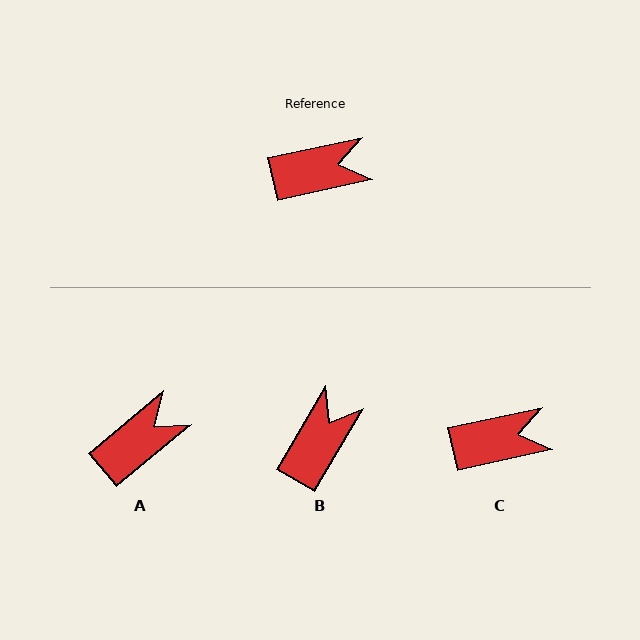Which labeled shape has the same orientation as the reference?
C.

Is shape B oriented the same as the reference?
No, it is off by about 47 degrees.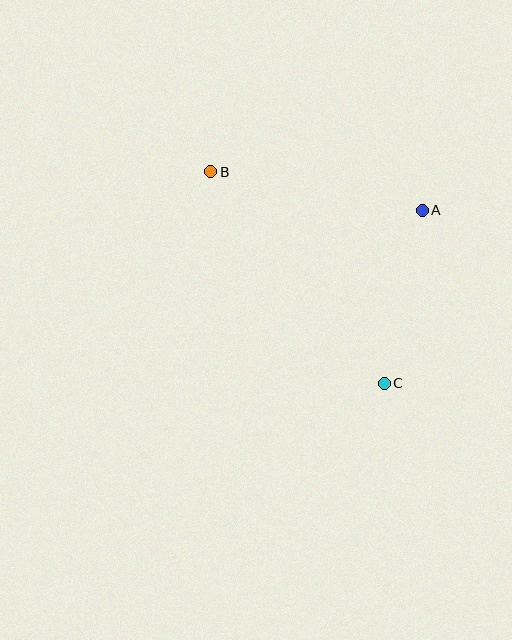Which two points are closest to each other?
Points A and C are closest to each other.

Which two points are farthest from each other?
Points B and C are farthest from each other.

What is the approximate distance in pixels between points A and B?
The distance between A and B is approximately 215 pixels.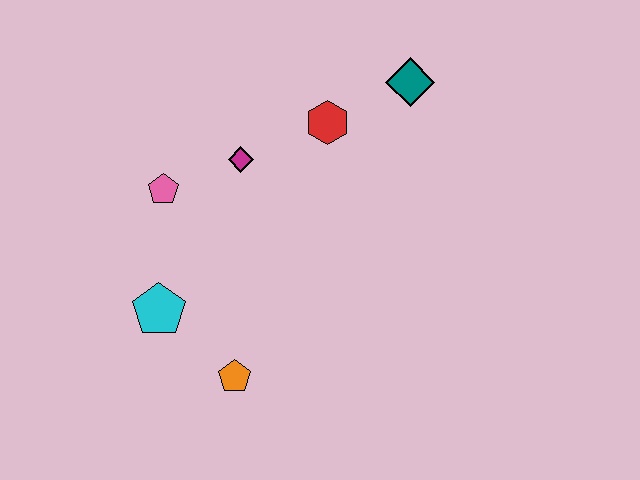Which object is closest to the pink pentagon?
The magenta diamond is closest to the pink pentagon.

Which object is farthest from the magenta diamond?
The orange pentagon is farthest from the magenta diamond.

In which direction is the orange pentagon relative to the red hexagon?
The orange pentagon is below the red hexagon.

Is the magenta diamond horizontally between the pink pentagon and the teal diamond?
Yes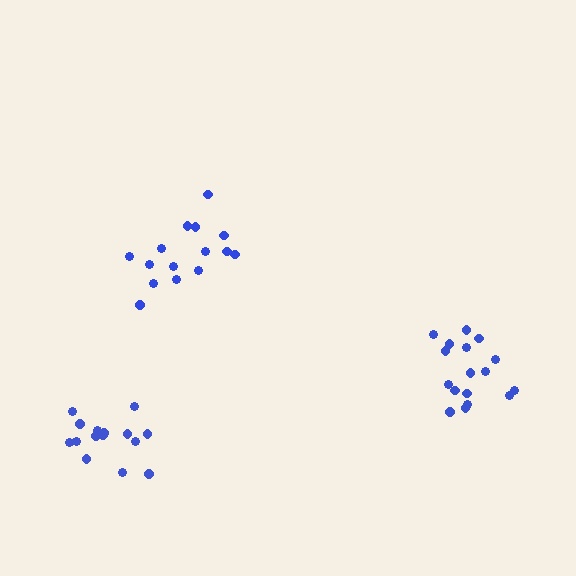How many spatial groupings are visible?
There are 3 spatial groupings.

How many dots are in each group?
Group 1: 17 dots, Group 2: 15 dots, Group 3: 15 dots (47 total).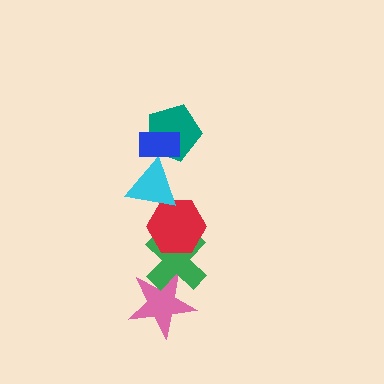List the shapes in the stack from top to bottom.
From top to bottom: the blue rectangle, the teal pentagon, the cyan triangle, the red hexagon, the green cross, the pink star.